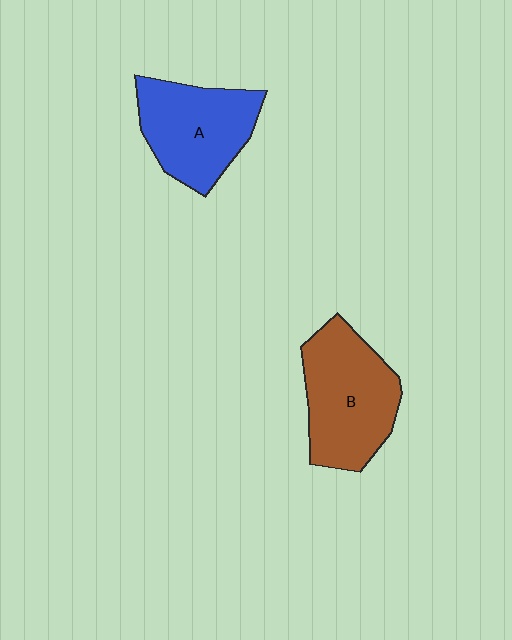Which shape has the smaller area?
Shape A (blue).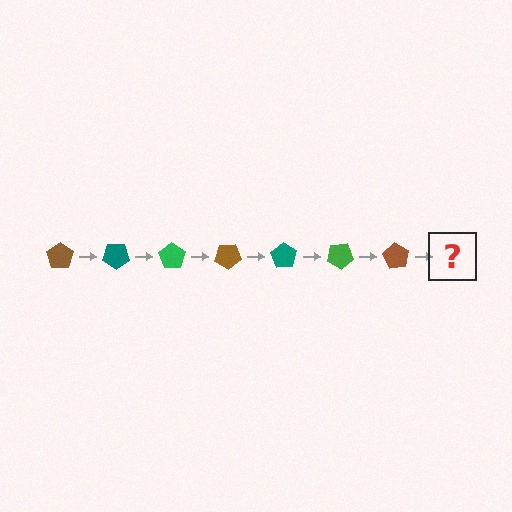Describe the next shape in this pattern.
It should be a teal pentagon, rotated 245 degrees from the start.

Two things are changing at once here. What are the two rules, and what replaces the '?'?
The two rules are that it rotates 35 degrees each step and the color cycles through brown, teal, and green. The '?' should be a teal pentagon, rotated 245 degrees from the start.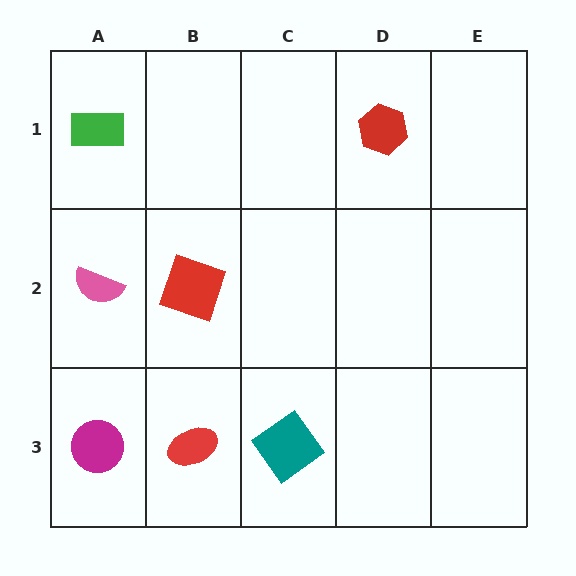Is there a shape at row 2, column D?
No, that cell is empty.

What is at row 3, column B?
A red ellipse.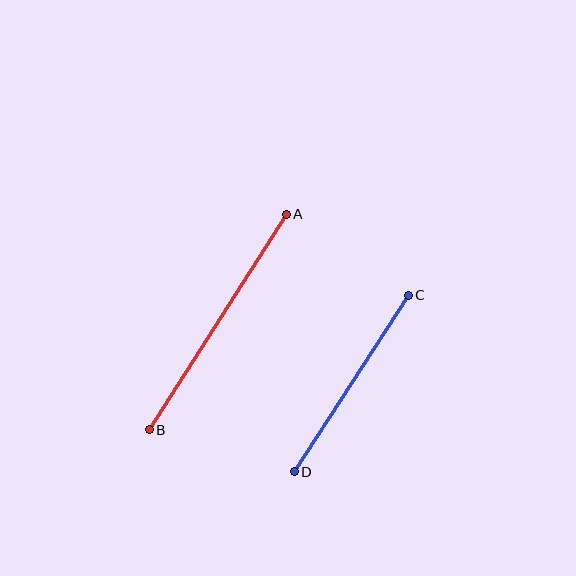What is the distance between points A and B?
The distance is approximately 255 pixels.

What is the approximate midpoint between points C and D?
The midpoint is at approximately (351, 384) pixels.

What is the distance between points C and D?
The distance is approximately 210 pixels.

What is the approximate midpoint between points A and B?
The midpoint is at approximately (218, 322) pixels.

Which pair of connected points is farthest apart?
Points A and B are farthest apart.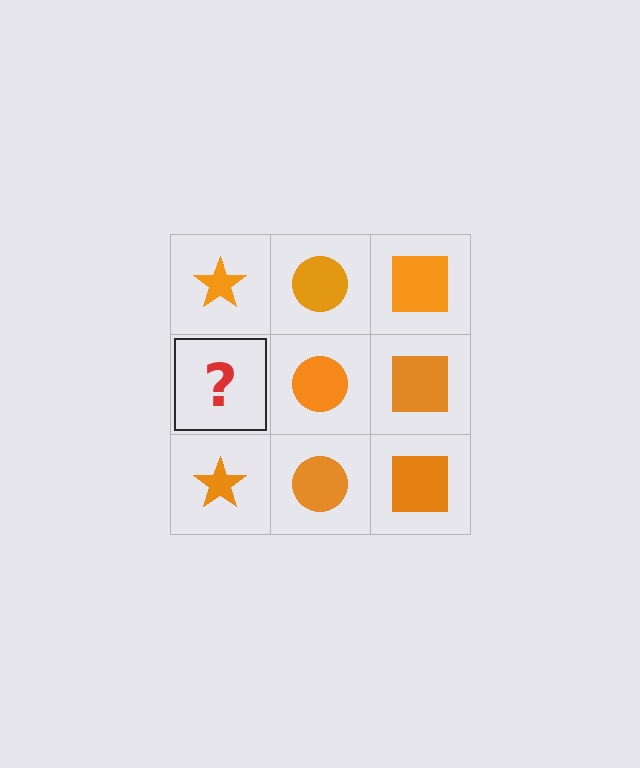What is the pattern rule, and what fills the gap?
The rule is that each column has a consistent shape. The gap should be filled with an orange star.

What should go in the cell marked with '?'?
The missing cell should contain an orange star.